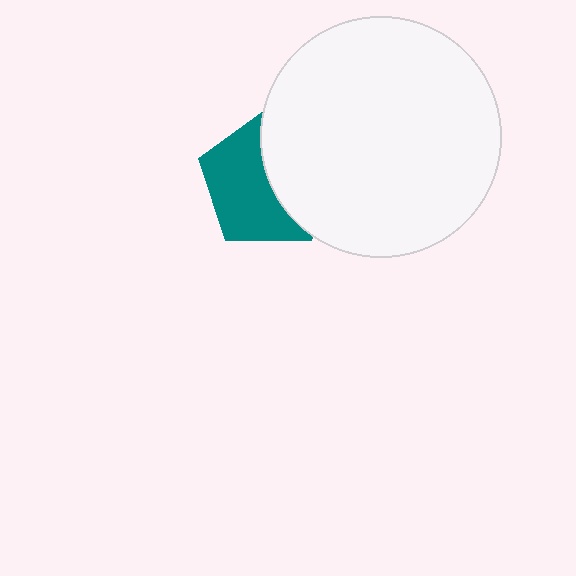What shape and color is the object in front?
The object in front is a white circle.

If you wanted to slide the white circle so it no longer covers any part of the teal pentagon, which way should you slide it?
Slide it right — that is the most direct way to separate the two shapes.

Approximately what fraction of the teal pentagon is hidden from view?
Roughly 45% of the teal pentagon is hidden behind the white circle.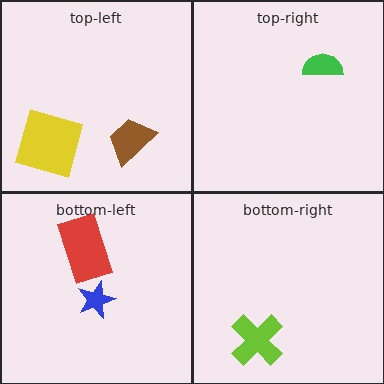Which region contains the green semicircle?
The top-right region.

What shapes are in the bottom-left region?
The red rectangle, the blue star.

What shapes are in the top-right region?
The green semicircle.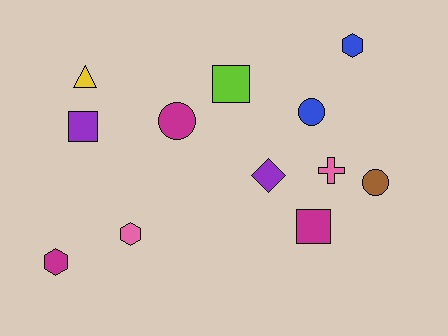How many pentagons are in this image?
There are no pentagons.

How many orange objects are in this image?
There are no orange objects.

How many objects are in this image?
There are 12 objects.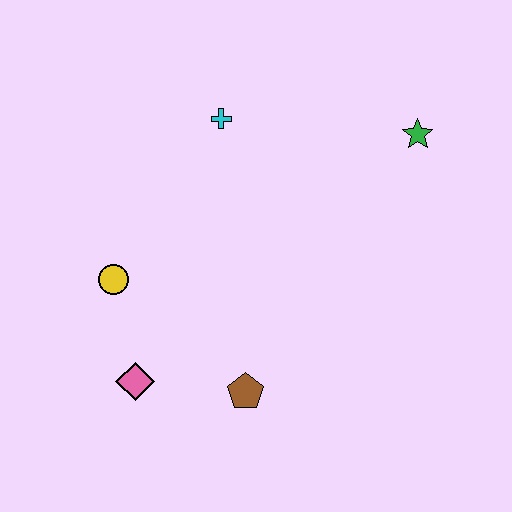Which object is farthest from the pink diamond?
The green star is farthest from the pink diamond.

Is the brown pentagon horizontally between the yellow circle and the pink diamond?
No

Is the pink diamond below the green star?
Yes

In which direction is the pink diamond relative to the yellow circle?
The pink diamond is below the yellow circle.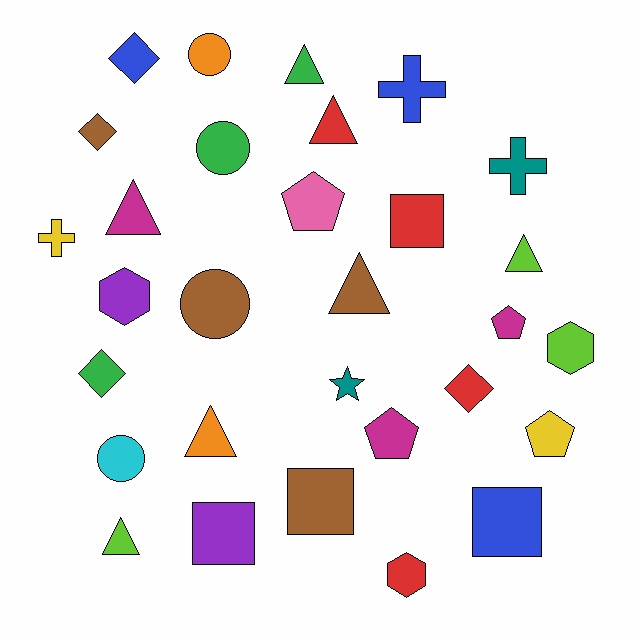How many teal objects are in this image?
There are 2 teal objects.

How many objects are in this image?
There are 30 objects.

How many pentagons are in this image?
There are 4 pentagons.